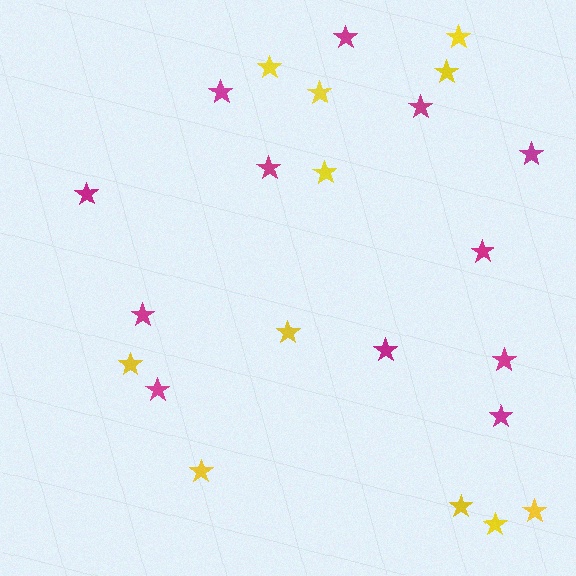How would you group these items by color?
There are 2 groups: one group of magenta stars (12) and one group of yellow stars (11).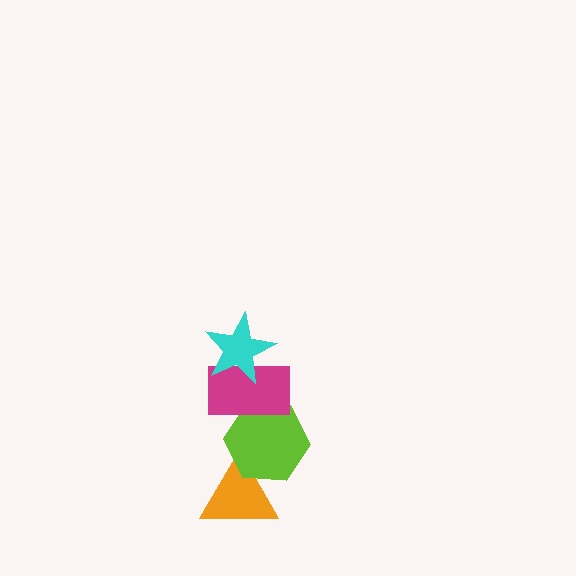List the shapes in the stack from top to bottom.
From top to bottom: the cyan star, the magenta rectangle, the lime hexagon, the orange triangle.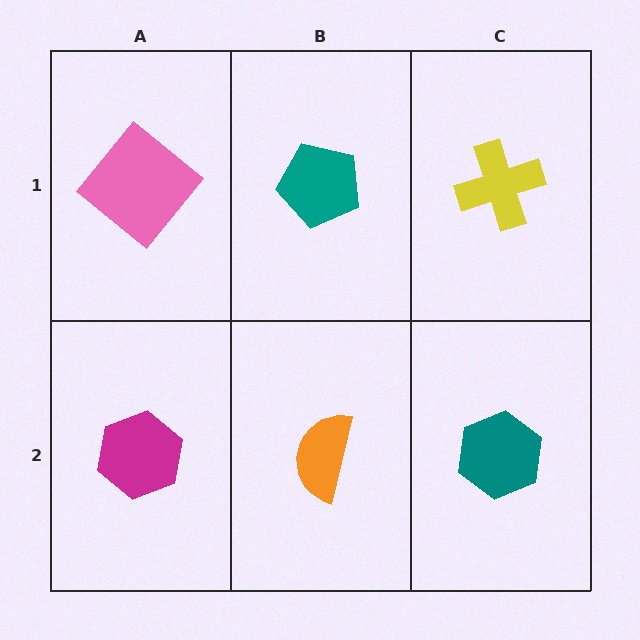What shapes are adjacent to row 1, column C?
A teal hexagon (row 2, column C), a teal pentagon (row 1, column B).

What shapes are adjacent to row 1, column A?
A magenta hexagon (row 2, column A), a teal pentagon (row 1, column B).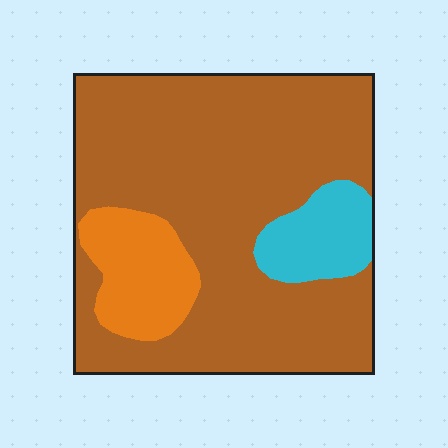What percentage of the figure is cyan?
Cyan takes up about one tenth (1/10) of the figure.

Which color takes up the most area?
Brown, at roughly 75%.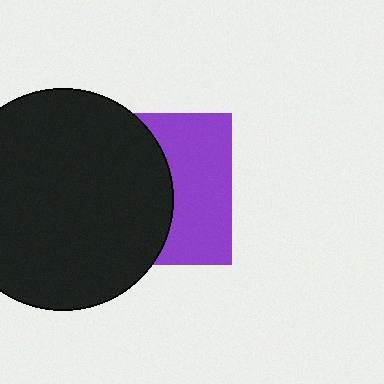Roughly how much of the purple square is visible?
A small part of it is visible (roughly 44%).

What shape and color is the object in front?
The object in front is a black circle.